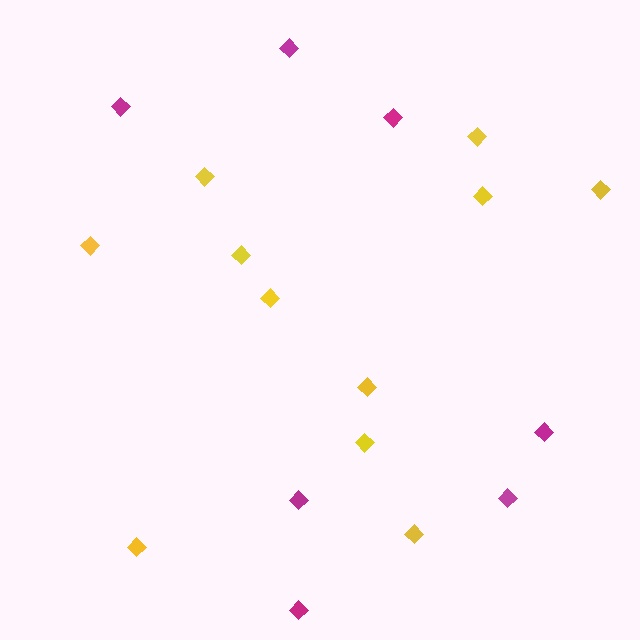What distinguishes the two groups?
There are 2 groups: one group of magenta diamonds (7) and one group of yellow diamonds (11).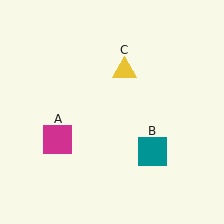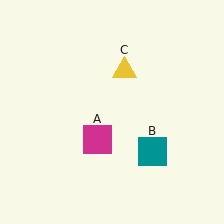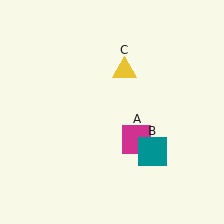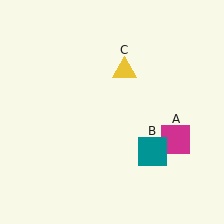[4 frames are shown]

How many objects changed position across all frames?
1 object changed position: magenta square (object A).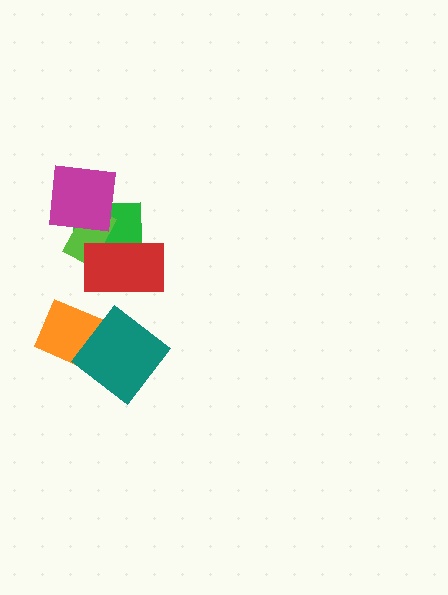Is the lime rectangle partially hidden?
Yes, it is partially covered by another shape.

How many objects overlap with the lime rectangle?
3 objects overlap with the lime rectangle.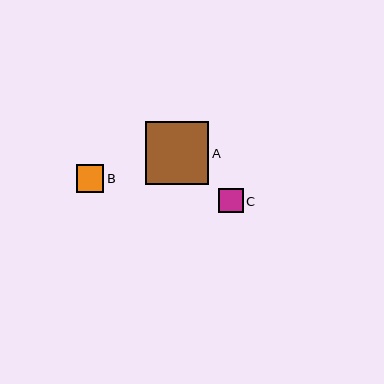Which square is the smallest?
Square C is the smallest with a size of approximately 24 pixels.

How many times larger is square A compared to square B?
Square A is approximately 2.3 times the size of square B.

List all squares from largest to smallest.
From largest to smallest: A, B, C.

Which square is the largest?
Square A is the largest with a size of approximately 63 pixels.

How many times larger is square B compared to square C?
Square B is approximately 1.1 times the size of square C.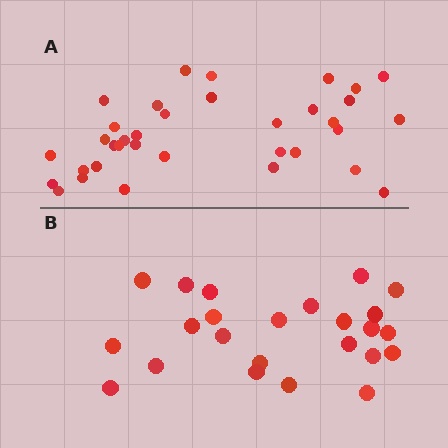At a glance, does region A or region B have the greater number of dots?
Region A (the top region) has more dots.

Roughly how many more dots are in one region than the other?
Region A has roughly 12 or so more dots than region B.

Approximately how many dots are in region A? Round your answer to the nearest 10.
About 40 dots. (The exact count is 35, which rounds to 40.)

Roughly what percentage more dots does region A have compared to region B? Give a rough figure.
About 45% more.